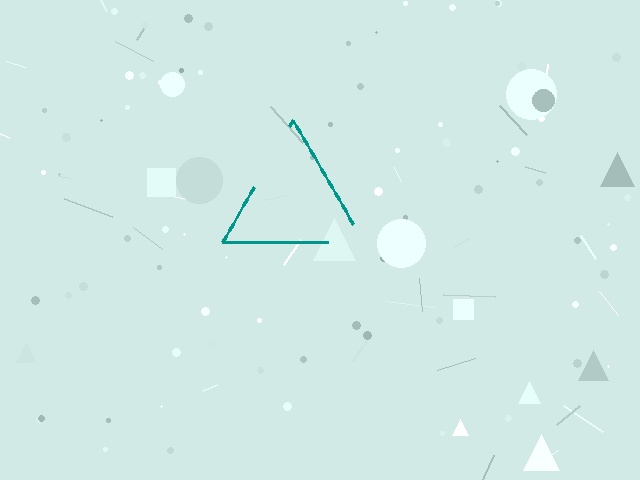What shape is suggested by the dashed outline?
The dashed outline suggests a triangle.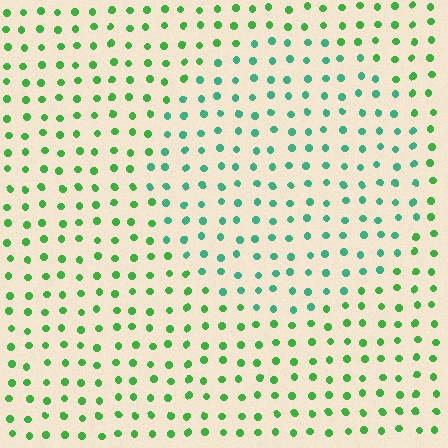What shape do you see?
I see a circle.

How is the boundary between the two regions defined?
The boundary is defined purely by a slight shift in hue (about 34 degrees). Spacing, size, and orientation are identical on both sides.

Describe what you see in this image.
The image is filled with small green elements in a uniform arrangement. A circle-shaped region is visible where the elements are tinted to a slightly different hue, forming a subtle color boundary.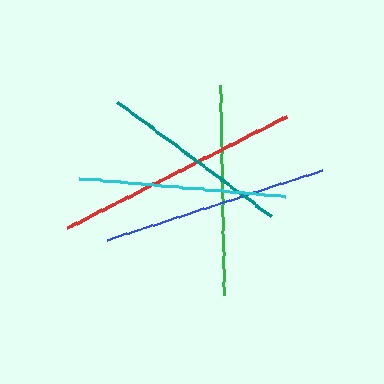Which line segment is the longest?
The red line is the longest at approximately 246 pixels.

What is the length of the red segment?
The red segment is approximately 246 pixels long.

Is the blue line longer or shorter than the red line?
The red line is longer than the blue line.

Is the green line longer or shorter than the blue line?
The blue line is longer than the green line.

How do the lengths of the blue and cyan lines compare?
The blue and cyan lines are approximately the same length.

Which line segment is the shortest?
The teal line is the shortest at approximately 191 pixels.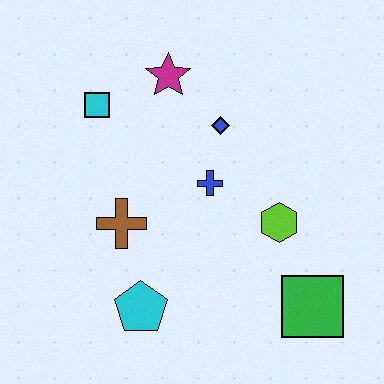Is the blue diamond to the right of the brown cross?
Yes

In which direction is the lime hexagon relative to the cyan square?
The lime hexagon is to the right of the cyan square.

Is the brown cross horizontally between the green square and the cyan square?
Yes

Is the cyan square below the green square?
No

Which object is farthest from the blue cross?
The green square is farthest from the blue cross.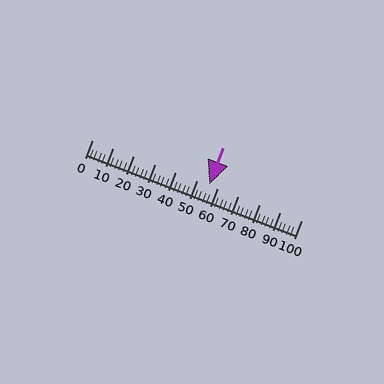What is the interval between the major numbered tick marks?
The major tick marks are spaced 10 units apart.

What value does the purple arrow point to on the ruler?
The purple arrow points to approximately 56.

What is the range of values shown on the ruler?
The ruler shows values from 0 to 100.